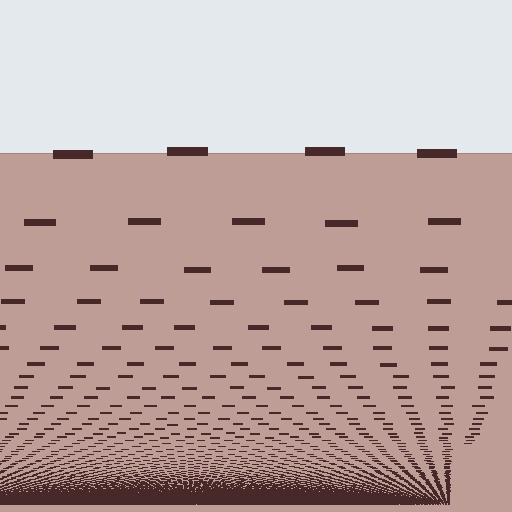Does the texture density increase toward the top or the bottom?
Density increases toward the bottom.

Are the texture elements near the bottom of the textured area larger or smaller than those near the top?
Smaller. The gradient is inverted — elements near the bottom are smaller and denser.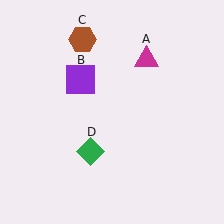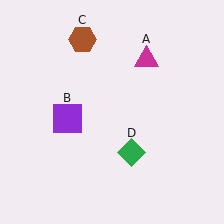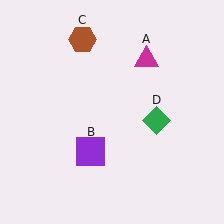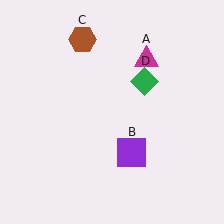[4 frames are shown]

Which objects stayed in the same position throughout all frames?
Magenta triangle (object A) and brown hexagon (object C) remained stationary.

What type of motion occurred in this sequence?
The purple square (object B), green diamond (object D) rotated counterclockwise around the center of the scene.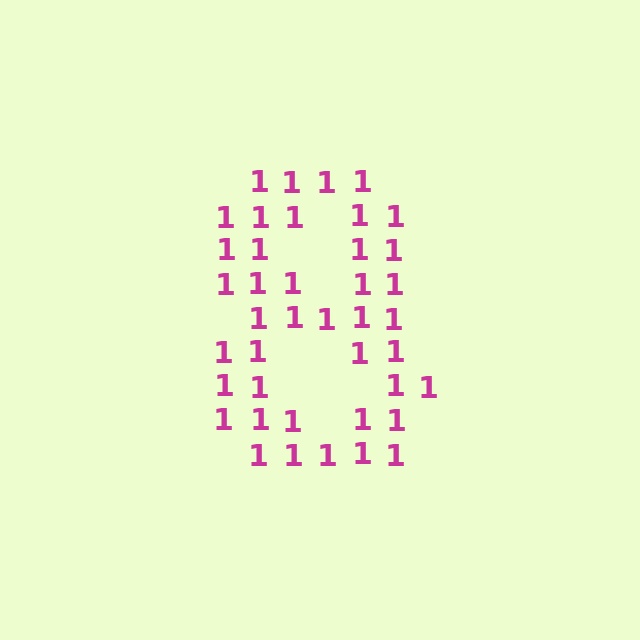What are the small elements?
The small elements are digit 1's.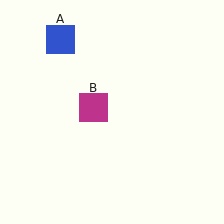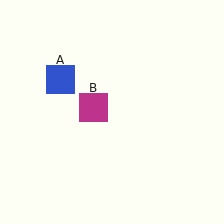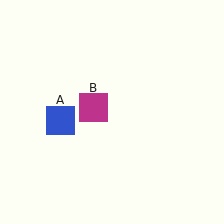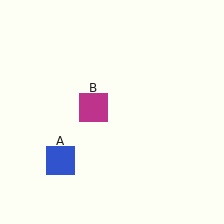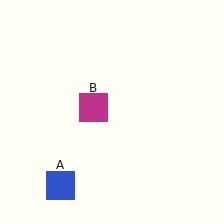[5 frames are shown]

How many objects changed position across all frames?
1 object changed position: blue square (object A).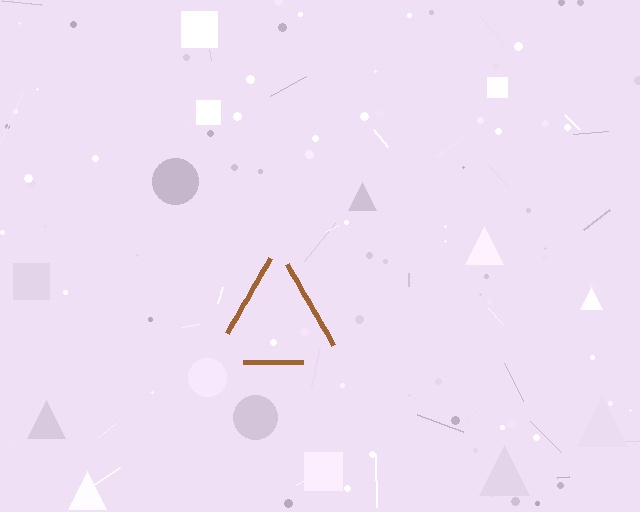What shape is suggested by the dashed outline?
The dashed outline suggests a triangle.